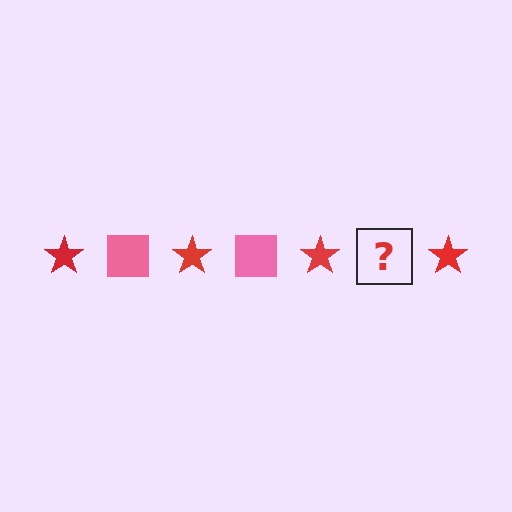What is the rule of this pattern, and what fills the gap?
The rule is that the pattern alternates between red star and pink square. The gap should be filled with a pink square.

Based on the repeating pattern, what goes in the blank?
The blank should be a pink square.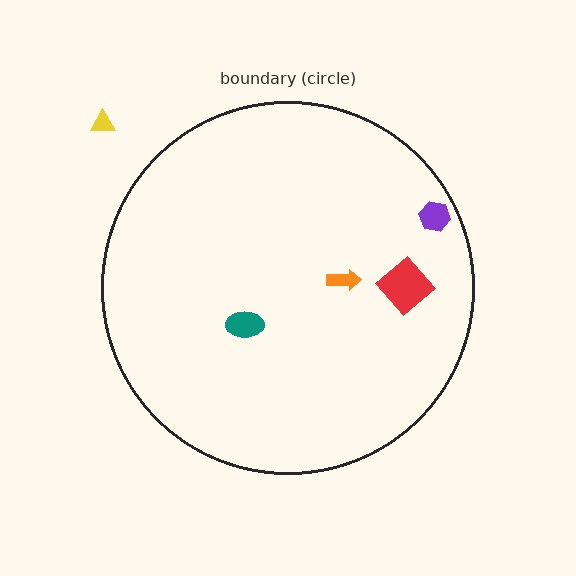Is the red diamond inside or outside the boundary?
Inside.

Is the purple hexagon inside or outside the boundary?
Inside.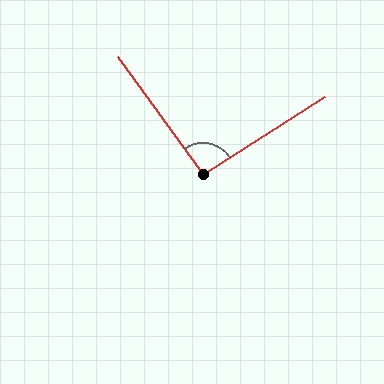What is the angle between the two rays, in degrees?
Approximately 93 degrees.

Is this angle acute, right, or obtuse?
It is approximately a right angle.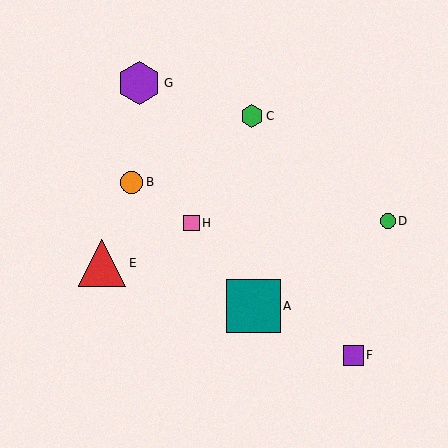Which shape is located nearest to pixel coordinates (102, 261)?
The red triangle (labeled E) at (102, 263) is nearest to that location.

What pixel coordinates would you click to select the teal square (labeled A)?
Click at (253, 306) to select the teal square A.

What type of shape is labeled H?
Shape H is a pink square.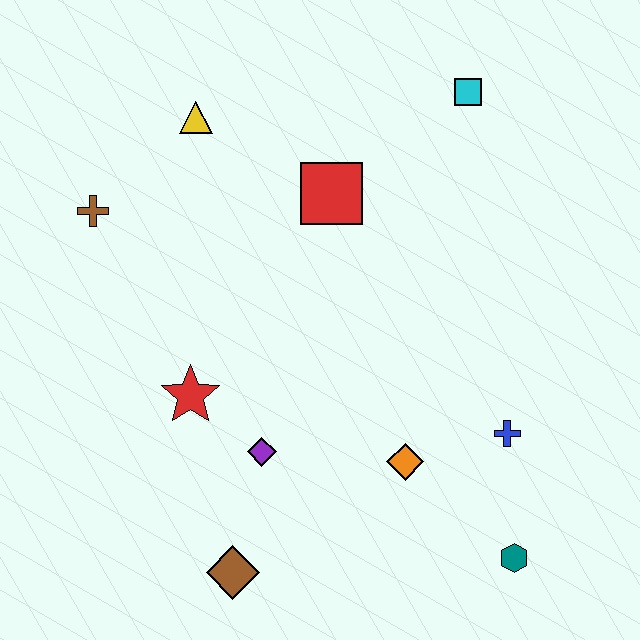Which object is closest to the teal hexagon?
The blue cross is closest to the teal hexagon.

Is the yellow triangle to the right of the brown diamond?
No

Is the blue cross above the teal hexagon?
Yes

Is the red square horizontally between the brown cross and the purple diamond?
No